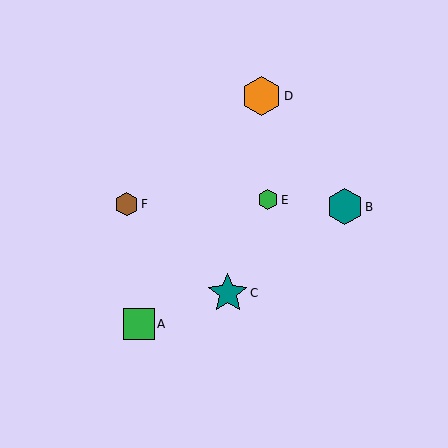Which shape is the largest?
The teal star (labeled C) is the largest.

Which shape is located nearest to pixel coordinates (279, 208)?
The green hexagon (labeled E) at (268, 200) is nearest to that location.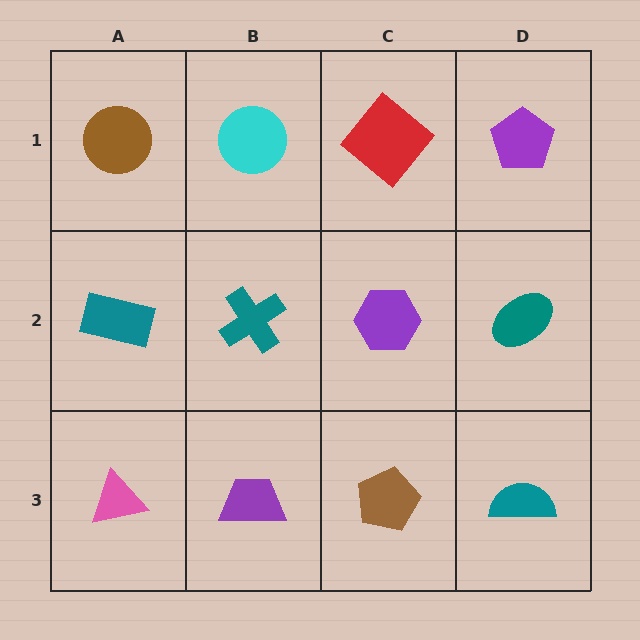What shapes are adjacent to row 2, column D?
A purple pentagon (row 1, column D), a teal semicircle (row 3, column D), a purple hexagon (row 2, column C).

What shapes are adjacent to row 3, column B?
A teal cross (row 2, column B), a pink triangle (row 3, column A), a brown pentagon (row 3, column C).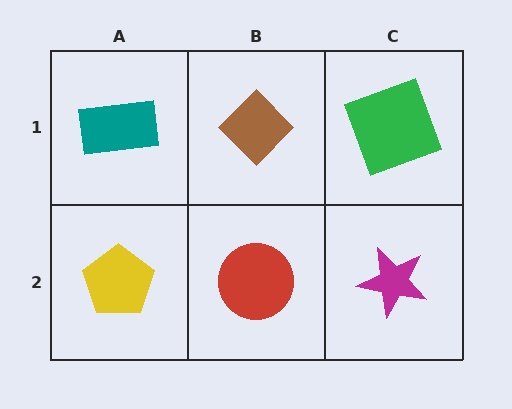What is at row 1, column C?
A green square.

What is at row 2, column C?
A magenta star.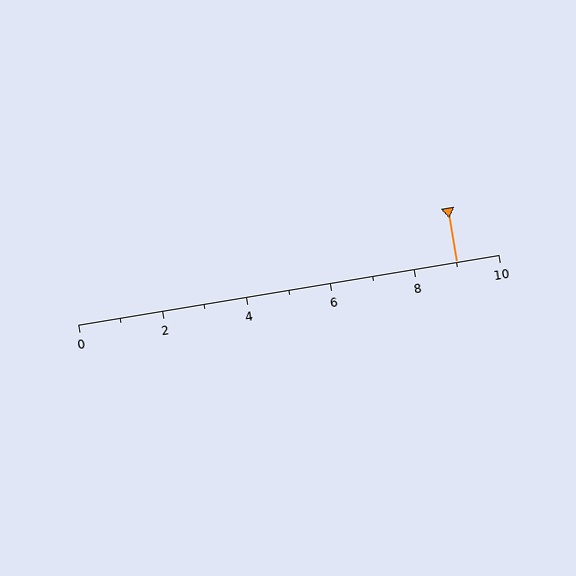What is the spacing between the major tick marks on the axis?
The major ticks are spaced 2 apart.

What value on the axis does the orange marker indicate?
The marker indicates approximately 9.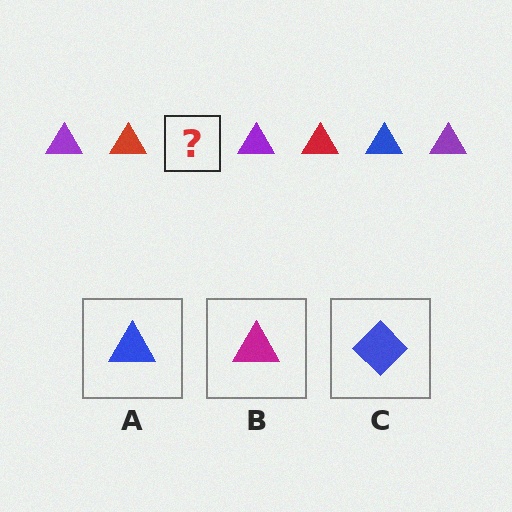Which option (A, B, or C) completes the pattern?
A.